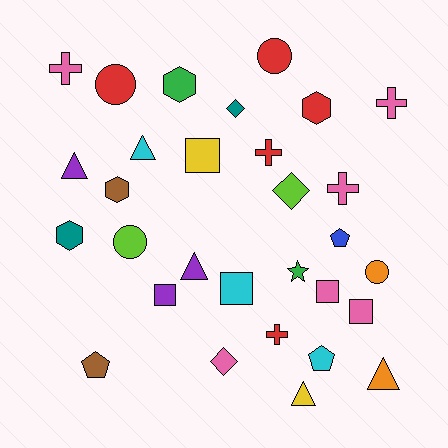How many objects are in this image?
There are 30 objects.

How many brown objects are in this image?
There are 2 brown objects.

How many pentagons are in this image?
There are 3 pentagons.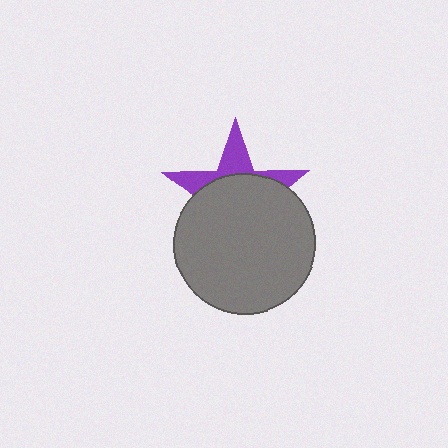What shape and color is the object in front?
The object in front is a gray circle.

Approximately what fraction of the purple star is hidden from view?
Roughly 68% of the purple star is hidden behind the gray circle.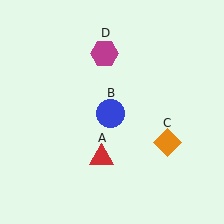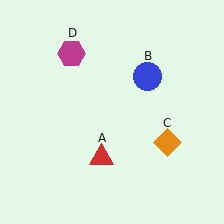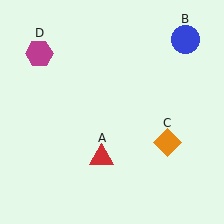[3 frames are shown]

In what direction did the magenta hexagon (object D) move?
The magenta hexagon (object D) moved left.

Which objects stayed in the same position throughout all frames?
Red triangle (object A) and orange diamond (object C) remained stationary.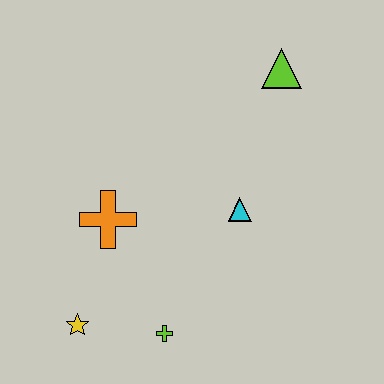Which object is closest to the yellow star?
The lime cross is closest to the yellow star.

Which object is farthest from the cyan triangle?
The yellow star is farthest from the cyan triangle.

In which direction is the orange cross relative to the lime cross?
The orange cross is above the lime cross.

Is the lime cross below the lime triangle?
Yes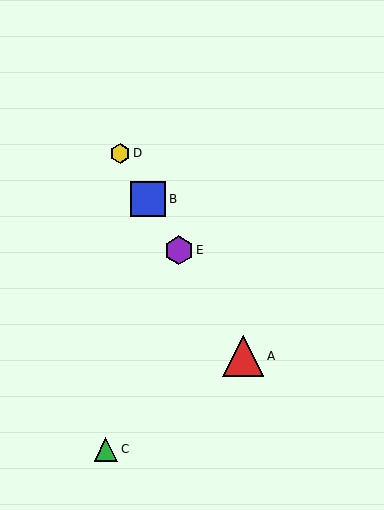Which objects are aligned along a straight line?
Objects A, B, D, E are aligned along a straight line.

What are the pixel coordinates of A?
Object A is at (243, 356).